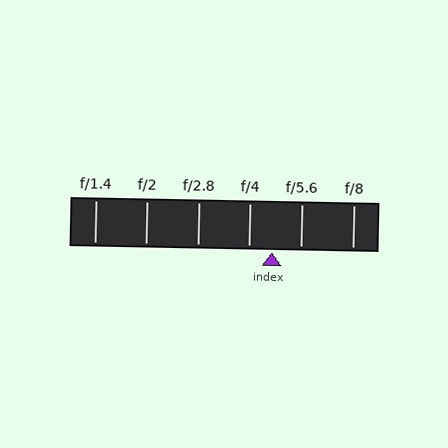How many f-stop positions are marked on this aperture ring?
There are 6 f-stop positions marked.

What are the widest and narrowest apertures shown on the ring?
The widest aperture shown is f/1.4 and the narrowest is f/8.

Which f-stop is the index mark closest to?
The index mark is closest to f/4.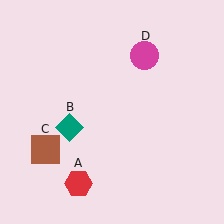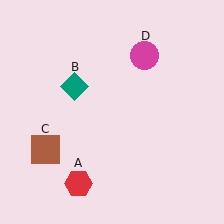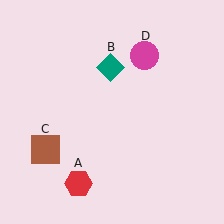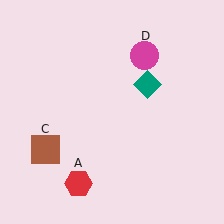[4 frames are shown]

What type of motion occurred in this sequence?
The teal diamond (object B) rotated clockwise around the center of the scene.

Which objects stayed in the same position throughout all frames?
Red hexagon (object A) and brown square (object C) and magenta circle (object D) remained stationary.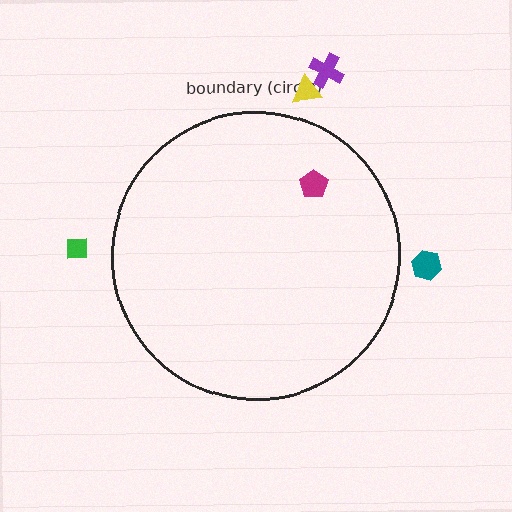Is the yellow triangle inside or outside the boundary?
Outside.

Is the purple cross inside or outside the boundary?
Outside.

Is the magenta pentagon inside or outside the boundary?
Inside.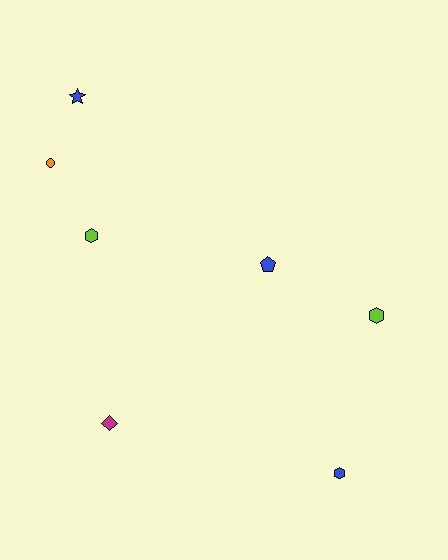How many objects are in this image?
There are 7 objects.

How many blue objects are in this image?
There are 3 blue objects.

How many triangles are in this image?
There are no triangles.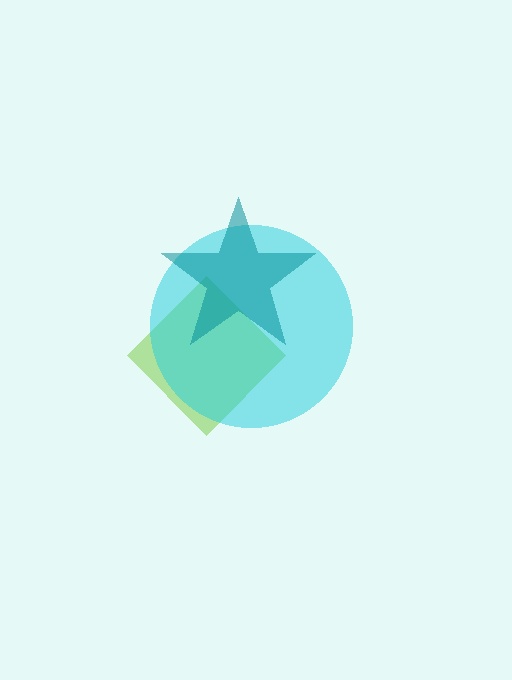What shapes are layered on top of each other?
The layered shapes are: a lime diamond, a cyan circle, a teal star.